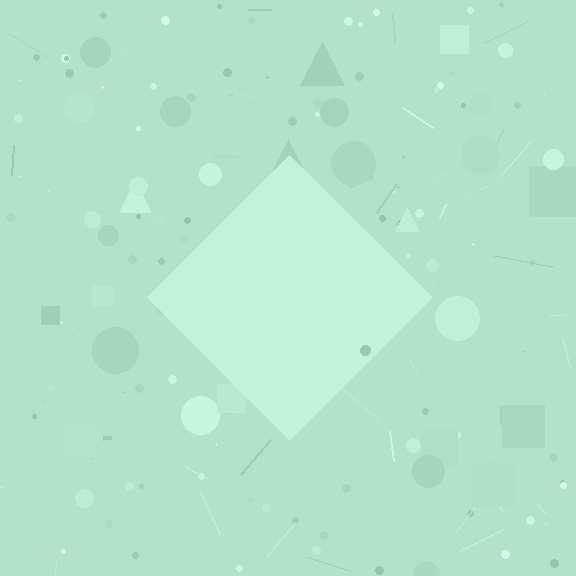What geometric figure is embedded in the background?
A diamond is embedded in the background.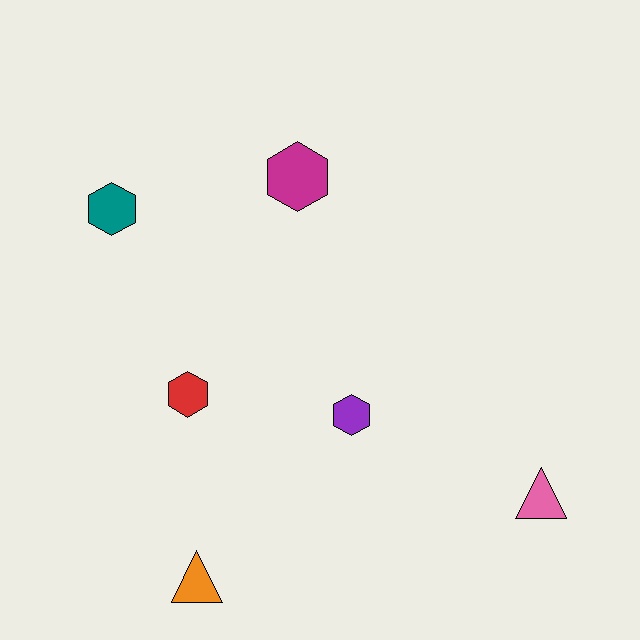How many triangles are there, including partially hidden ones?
There are 2 triangles.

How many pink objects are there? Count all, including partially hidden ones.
There is 1 pink object.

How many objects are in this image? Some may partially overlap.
There are 6 objects.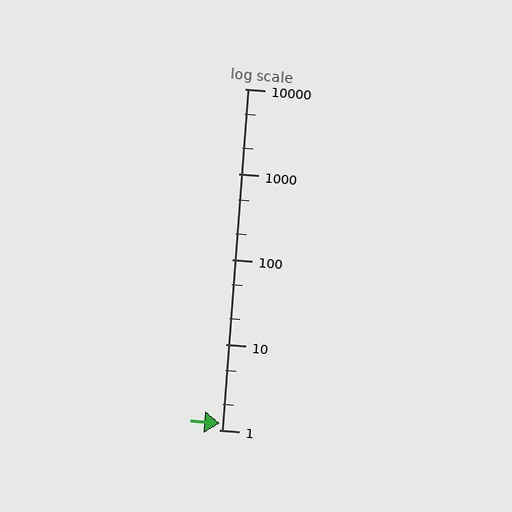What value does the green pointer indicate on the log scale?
The pointer indicates approximately 1.2.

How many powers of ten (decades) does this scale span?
The scale spans 4 decades, from 1 to 10000.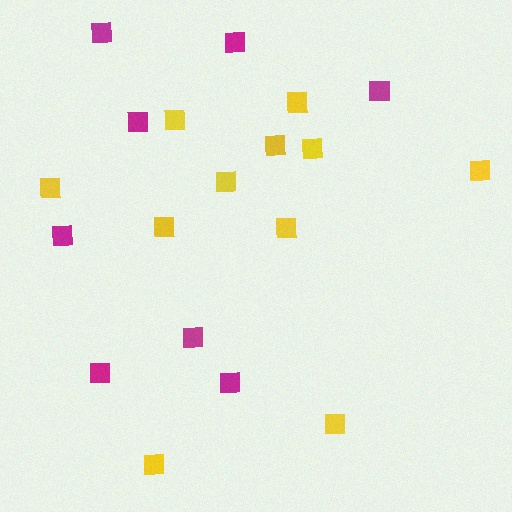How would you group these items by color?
There are 2 groups: one group of yellow squares (11) and one group of magenta squares (8).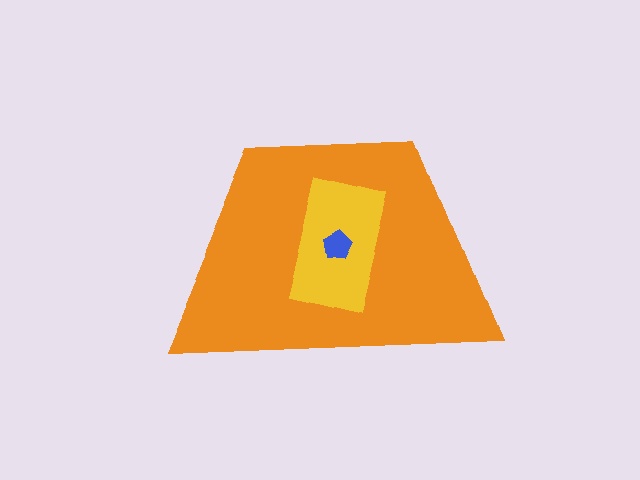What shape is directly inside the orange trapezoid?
The yellow rectangle.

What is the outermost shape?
The orange trapezoid.